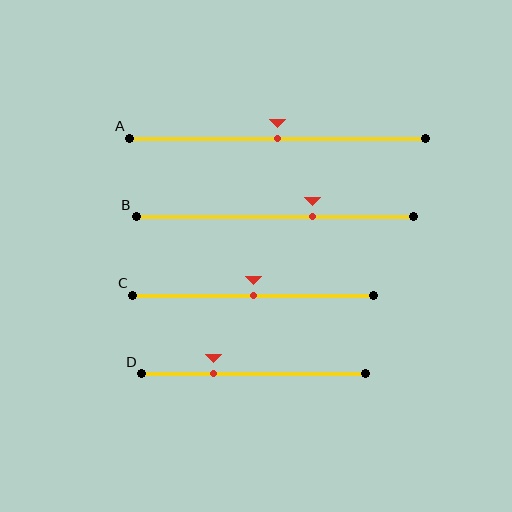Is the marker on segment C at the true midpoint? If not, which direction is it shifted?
Yes, the marker on segment C is at the true midpoint.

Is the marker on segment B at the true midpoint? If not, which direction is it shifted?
No, the marker on segment B is shifted to the right by about 14% of the segment length.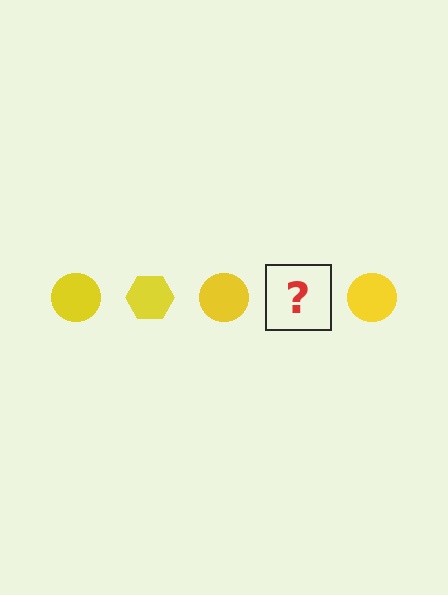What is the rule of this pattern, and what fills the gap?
The rule is that the pattern cycles through circle, hexagon shapes in yellow. The gap should be filled with a yellow hexagon.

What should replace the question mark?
The question mark should be replaced with a yellow hexagon.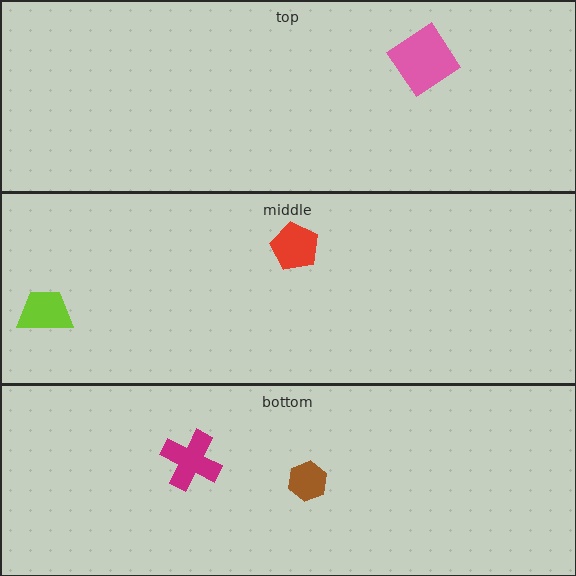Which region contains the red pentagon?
The middle region.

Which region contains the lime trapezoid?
The middle region.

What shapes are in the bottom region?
The brown hexagon, the magenta cross.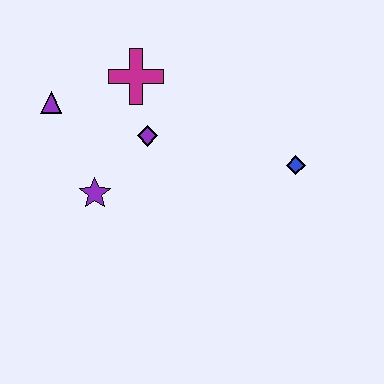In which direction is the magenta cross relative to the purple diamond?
The magenta cross is above the purple diamond.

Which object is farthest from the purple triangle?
The blue diamond is farthest from the purple triangle.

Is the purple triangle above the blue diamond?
Yes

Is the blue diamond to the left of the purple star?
No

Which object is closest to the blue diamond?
The purple diamond is closest to the blue diamond.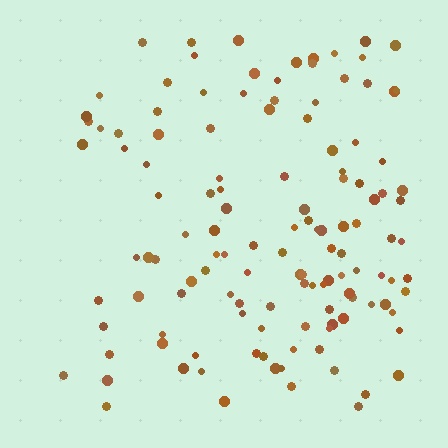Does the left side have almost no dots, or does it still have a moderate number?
Still a moderate number, just noticeably fewer than the right.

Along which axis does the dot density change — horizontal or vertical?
Horizontal.